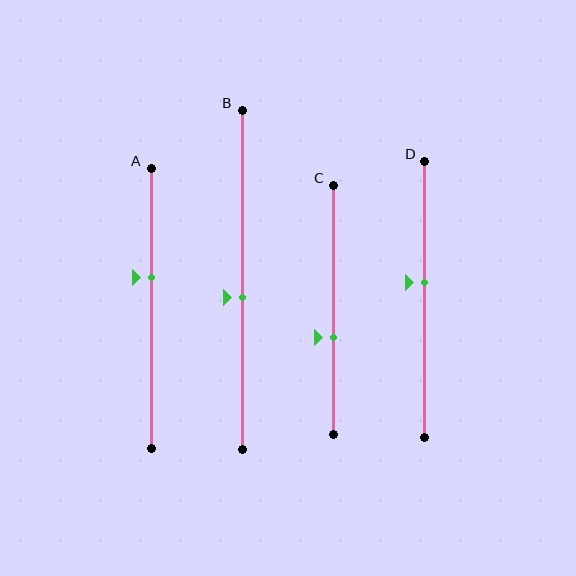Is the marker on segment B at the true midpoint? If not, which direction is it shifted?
No, the marker on segment B is shifted downward by about 5% of the segment length.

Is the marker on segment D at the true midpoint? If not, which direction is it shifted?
No, the marker on segment D is shifted upward by about 6% of the segment length.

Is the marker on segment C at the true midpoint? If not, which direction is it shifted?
No, the marker on segment C is shifted downward by about 11% of the segment length.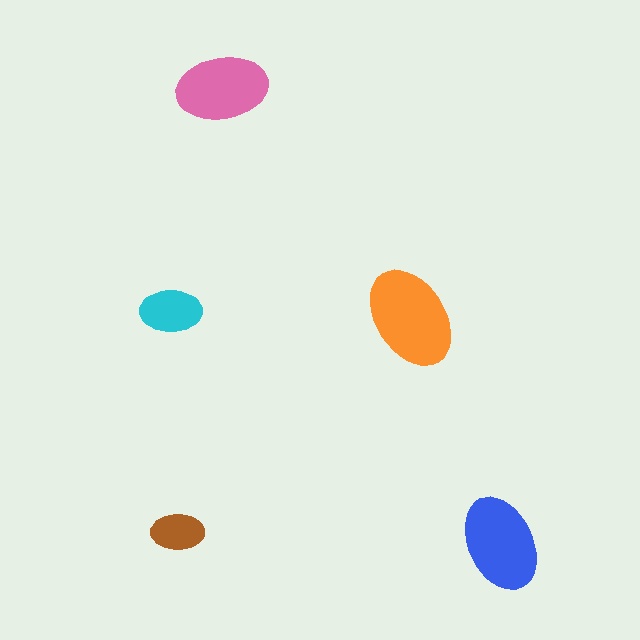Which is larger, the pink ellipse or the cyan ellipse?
The pink one.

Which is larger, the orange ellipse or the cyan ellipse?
The orange one.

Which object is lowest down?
The blue ellipse is bottommost.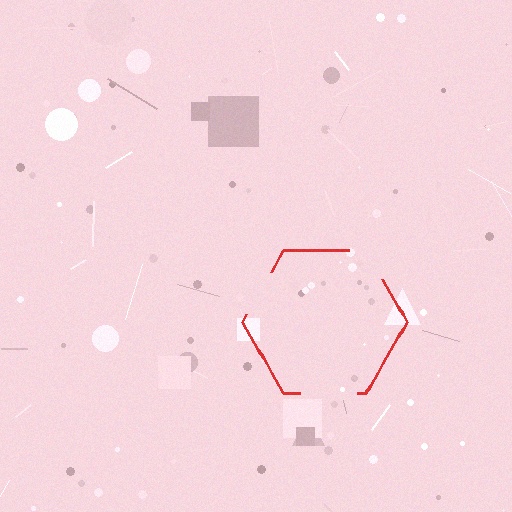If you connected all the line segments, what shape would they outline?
They would outline a hexagon.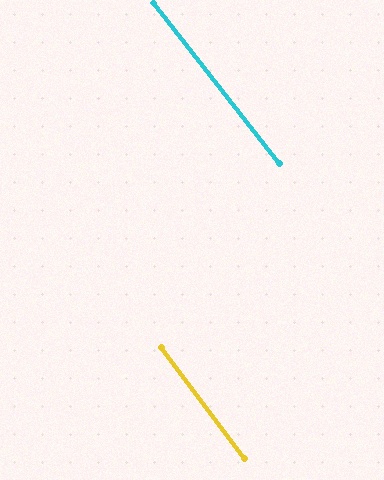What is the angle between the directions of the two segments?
Approximately 1 degree.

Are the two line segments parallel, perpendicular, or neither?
Parallel — their directions differ by only 1.2°.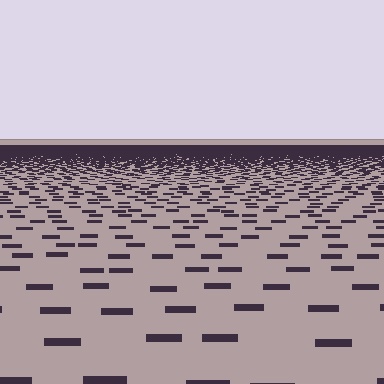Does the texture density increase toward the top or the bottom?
Density increases toward the top.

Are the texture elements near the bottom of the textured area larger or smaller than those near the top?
Larger. Near the bottom, elements are closer to the viewer and appear at a bigger on-screen size.